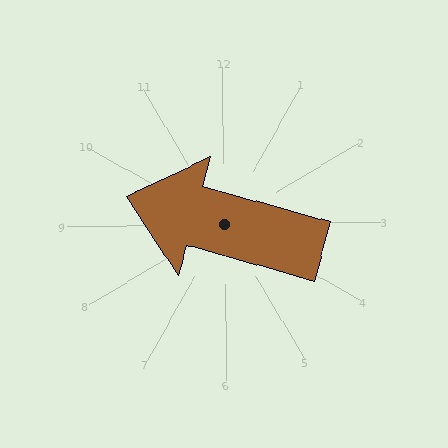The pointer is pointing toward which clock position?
Roughly 10 o'clock.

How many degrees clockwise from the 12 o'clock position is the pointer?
Approximately 286 degrees.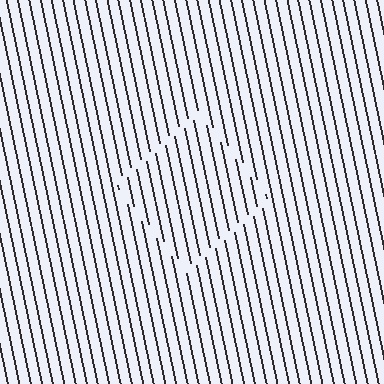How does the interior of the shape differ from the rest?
The interior of the shape contains the same grating, shifted by half a period — the contour is defined by the phase discontinuity where line-ends from the inner and outer gratings abut.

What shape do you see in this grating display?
An illusory square. The interior of the shape contains the same grating, shifted by half a period — the contour is defined by the phase discontinuity where line-ends from the inner and outer gratings abut.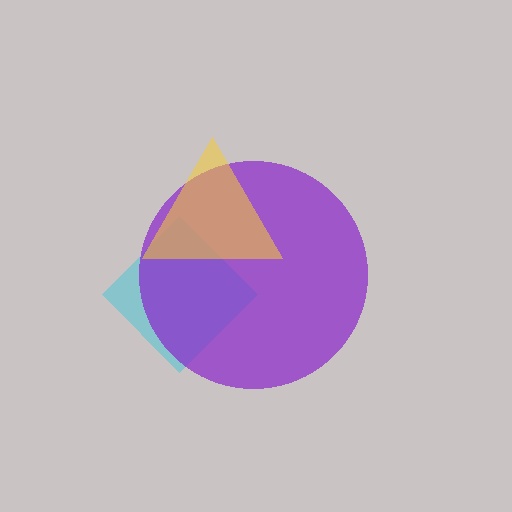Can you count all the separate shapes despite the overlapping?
Yes, there are 3 separate shapes.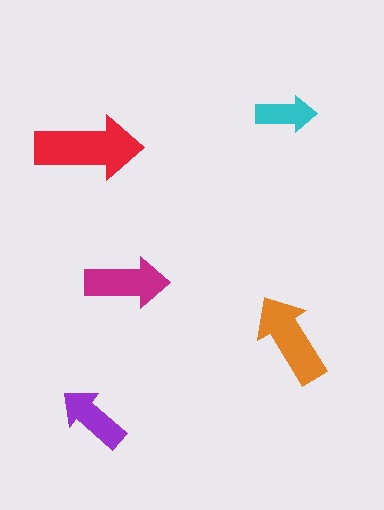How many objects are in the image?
There are 5 objects in the image.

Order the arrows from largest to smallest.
the red one, the orange one, the magenta one, the purple one, the cyan one.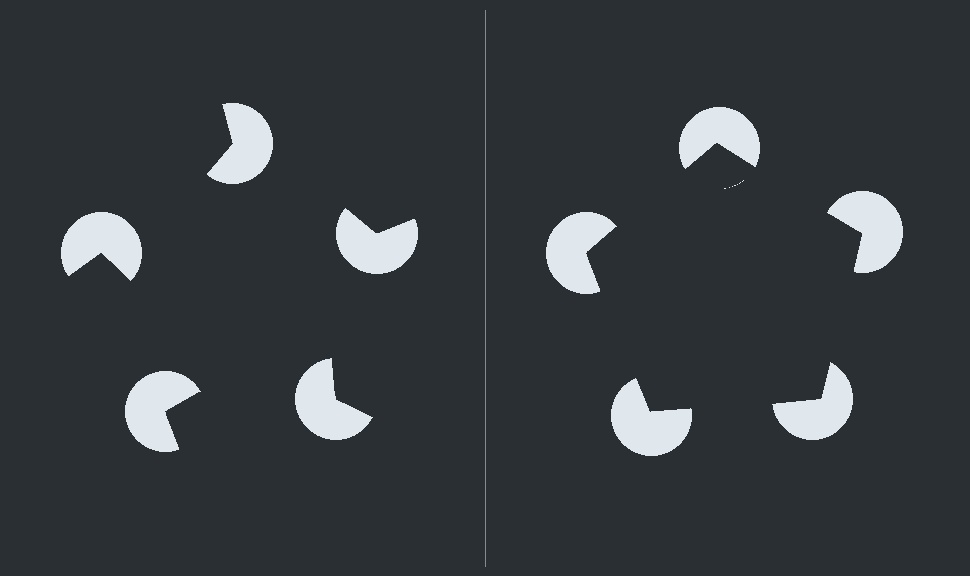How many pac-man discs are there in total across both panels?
10 — 5 on each side.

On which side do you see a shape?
An illusory pentagon appears on the right side. On the left side the wedge cuts are rotated, so no coherent shape forms.